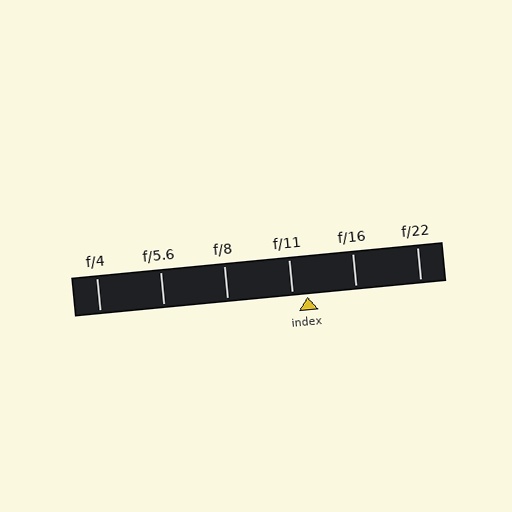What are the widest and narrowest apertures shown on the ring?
The widest aperture shown is f/4 and the narrowest is f/22.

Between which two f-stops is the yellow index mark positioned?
The index mark is between f/11 and f/16.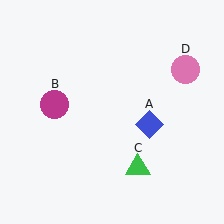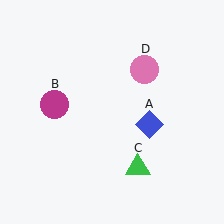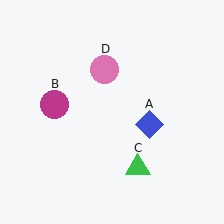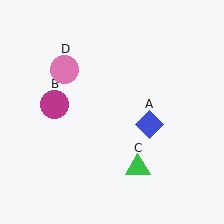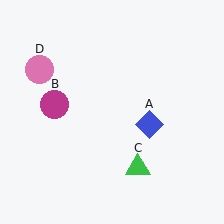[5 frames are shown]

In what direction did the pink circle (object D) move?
The pink circle (object D) moved left.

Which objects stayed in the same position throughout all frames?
Blue diamond (object A) and magenta circle (object B) and green triangle (object C) remained stationary.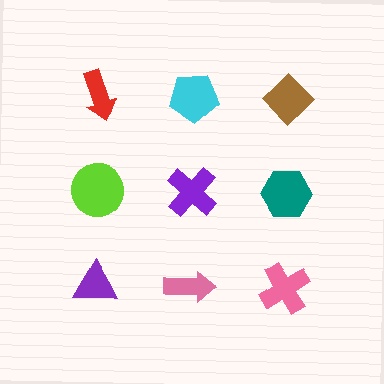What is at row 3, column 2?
A pink arrow.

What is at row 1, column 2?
A cyan pentagon.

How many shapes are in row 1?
3 shapes.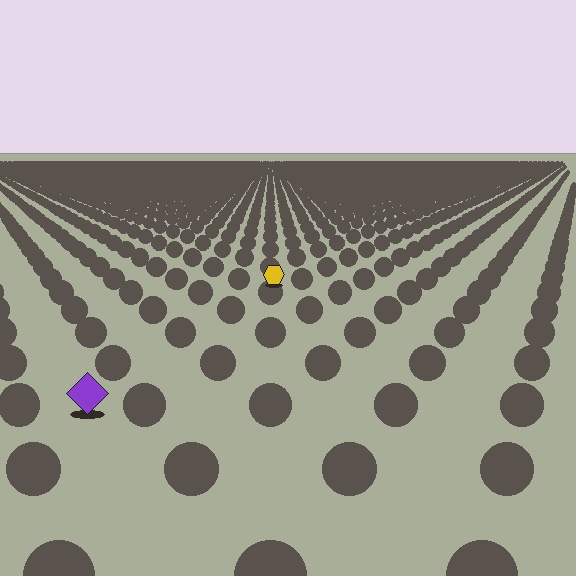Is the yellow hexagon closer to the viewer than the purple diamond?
No. The purple diamond is closer — you can tell from the texture gradient: the ground texture is coarser near it.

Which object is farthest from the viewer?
The yellow hexagon is farthest from the viewer. It appears smaller and the ground texture around it is denser.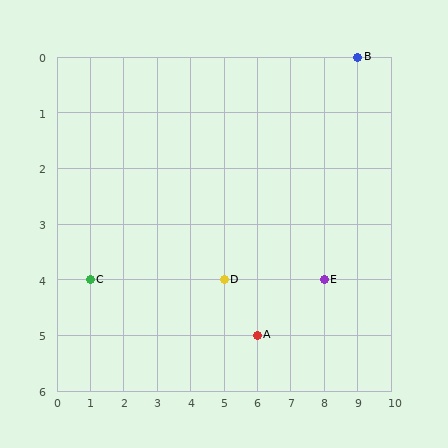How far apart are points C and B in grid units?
Points C and B are 8 columns and 4 rows apart (about 8.9 grid units diagonally).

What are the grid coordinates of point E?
Point E is at grid coordinates (8, 4).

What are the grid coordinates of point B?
Point B is at grid coordinates (9, 0).